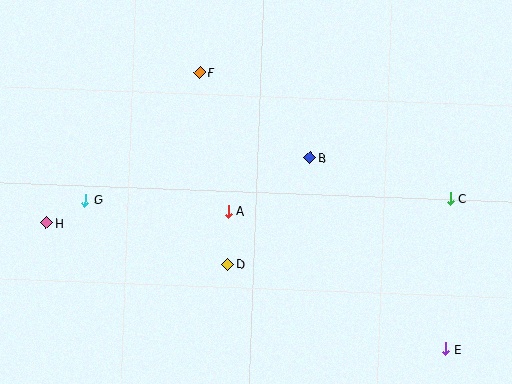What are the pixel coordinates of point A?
Point A is at (229, 211).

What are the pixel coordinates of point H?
Point H is at (46, 223).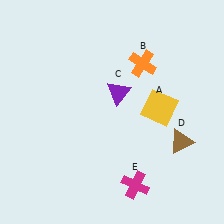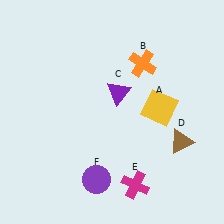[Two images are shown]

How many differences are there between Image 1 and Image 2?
There is 1 difference between the two images.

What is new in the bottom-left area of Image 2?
A purple circle (F) was added in the bottom-left area of Image 2.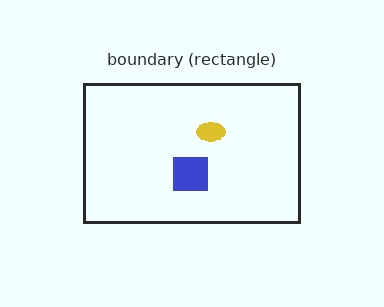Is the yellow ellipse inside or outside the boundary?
Inside.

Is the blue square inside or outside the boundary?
Inside.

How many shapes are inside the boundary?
2 inside, 0 outside.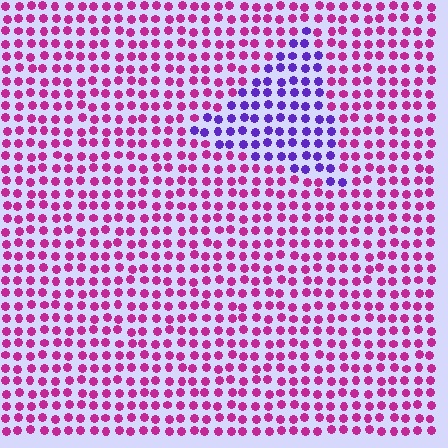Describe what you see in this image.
The image is filled with small magenta elements in a uniform arrangement. A triangle-shaped region is visible where the elements are tinted to a slightly different hue, forming a subtle color boundary.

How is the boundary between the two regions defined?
The boundary is defined purely by a slight shift in hue (about 56 degrees). Spacing, size, and orientation are identical on both sides.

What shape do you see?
I see a triangle.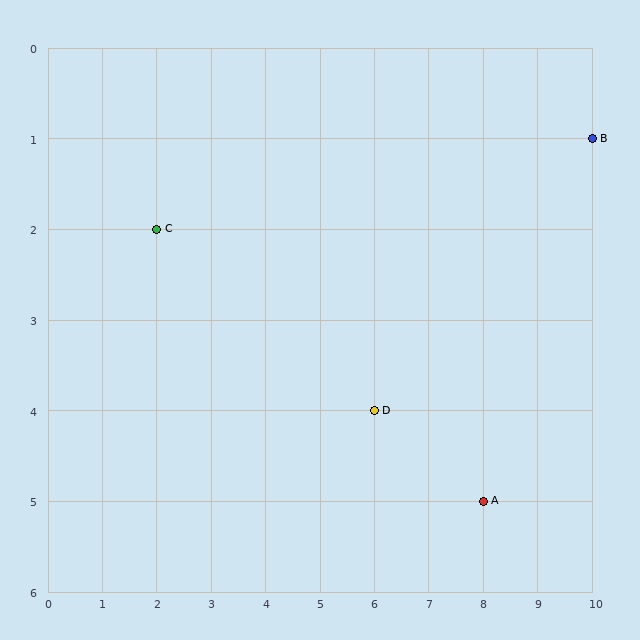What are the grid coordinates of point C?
Point C is at grid coordinates (2, 2).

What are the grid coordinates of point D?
Point D is at grid coordinates (6, 4).